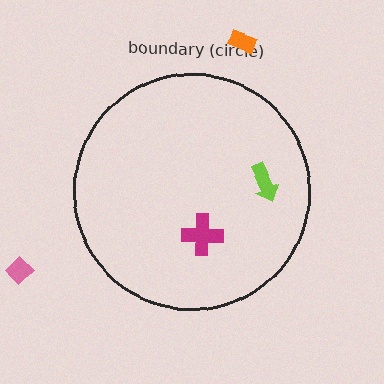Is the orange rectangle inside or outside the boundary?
Outside.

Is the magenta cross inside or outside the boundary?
Inside.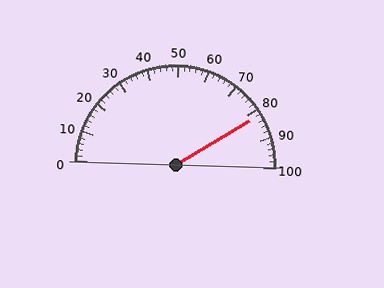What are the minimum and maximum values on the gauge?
The gauge ranges from 0 to 100.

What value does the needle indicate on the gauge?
The needle indicates approximately 82.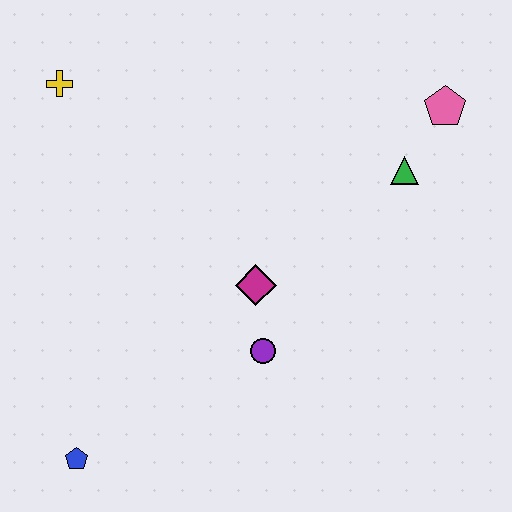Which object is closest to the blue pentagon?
The purple circle is closest to the blue pentagon.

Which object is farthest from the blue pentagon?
The pink pentagon is farthest from the blue pentagon.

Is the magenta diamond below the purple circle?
No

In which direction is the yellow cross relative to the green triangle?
The yellow cross is to the left of the green triangle.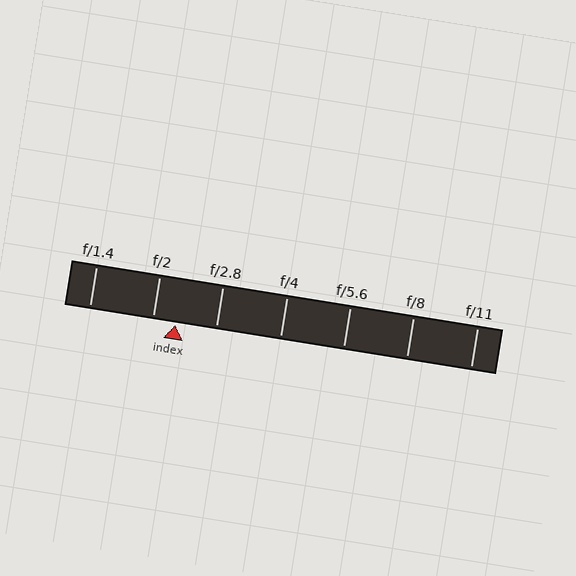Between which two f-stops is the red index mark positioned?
The index mark is between f/2 and f/2.8.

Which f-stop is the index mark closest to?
The index mark is closest to f/2.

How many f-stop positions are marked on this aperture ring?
There are 7 f-stop positions marked.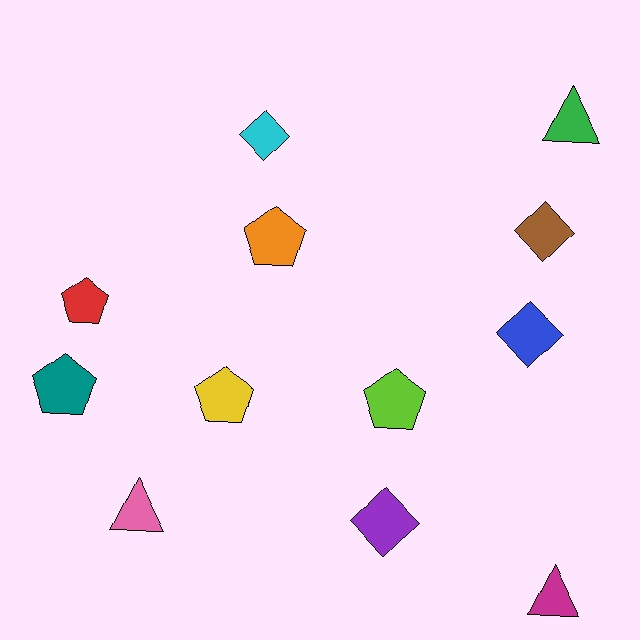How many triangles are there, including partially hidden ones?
There are 3 triangles.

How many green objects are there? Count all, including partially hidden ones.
There is 1 green object.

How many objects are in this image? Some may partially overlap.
There are 12 objects.